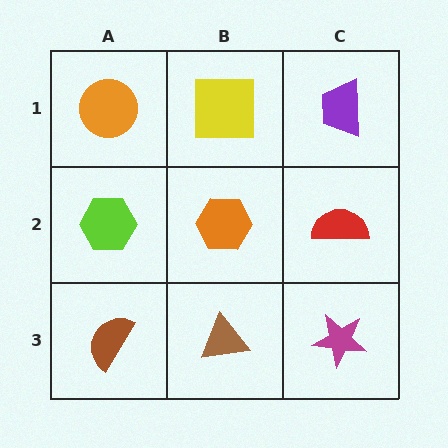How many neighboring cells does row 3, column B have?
3.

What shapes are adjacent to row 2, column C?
A purple trapezoid (row 1, column C), a magenta star (row 3, column C), an orange hexagon (row 2, column B).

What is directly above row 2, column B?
A yellow square.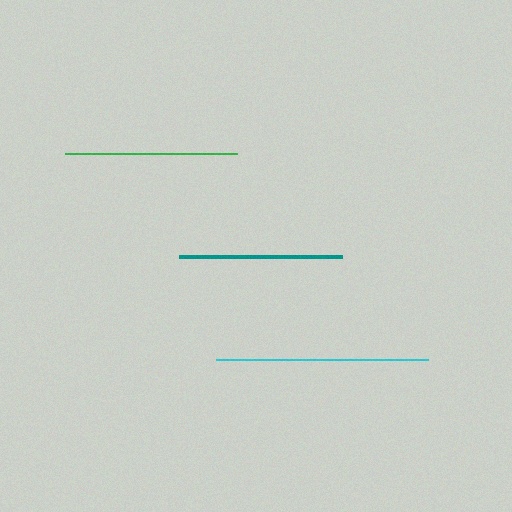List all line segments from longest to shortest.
From longest to shortest: cyan, green, teal.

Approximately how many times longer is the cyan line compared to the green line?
The cyan line is approximately 1.2 times the length of the green line.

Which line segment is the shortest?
The teal line is the shortest at approximately 163 pixels.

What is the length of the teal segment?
The teal segment is approximately 163 pixels long.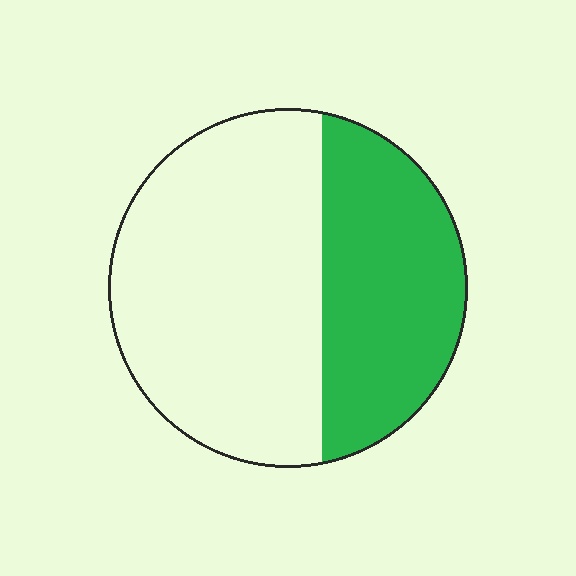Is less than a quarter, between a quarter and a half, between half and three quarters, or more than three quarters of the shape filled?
Between a quarter and a half.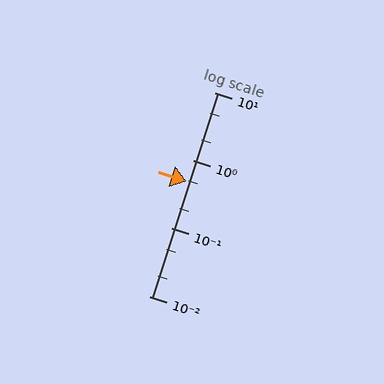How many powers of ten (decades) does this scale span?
The scale spans 3 decades, from 0.01 to 10.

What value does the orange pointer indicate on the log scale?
The pointer indicates approximately 0.49.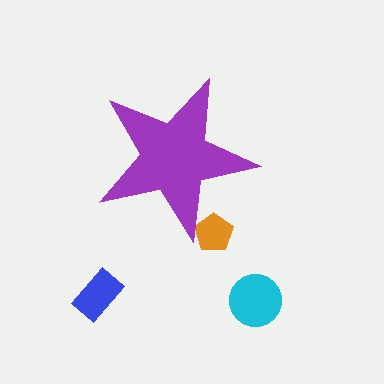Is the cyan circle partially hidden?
No, the cyan circle is fully visible.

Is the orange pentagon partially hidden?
Yes, the orange pentagon is partially hidden behind the purple star.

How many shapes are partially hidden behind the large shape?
1 shape is partially hidden.